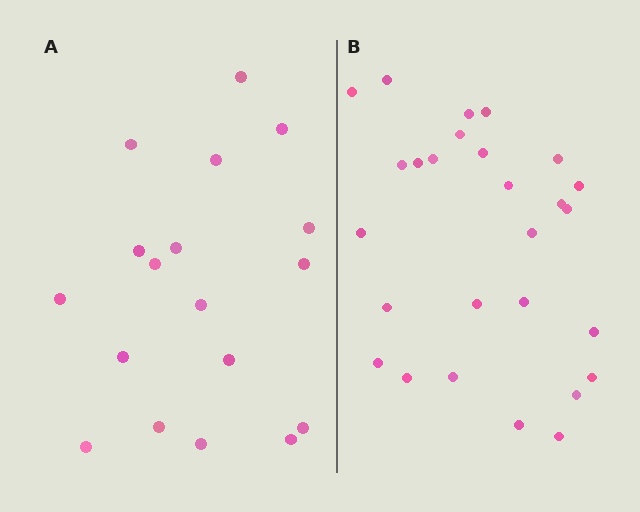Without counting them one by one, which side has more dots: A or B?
Region B (the right region) has more dots.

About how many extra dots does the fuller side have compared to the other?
Region B has roughly 8 or so more dots than region A.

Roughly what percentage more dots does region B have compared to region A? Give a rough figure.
About 50% more.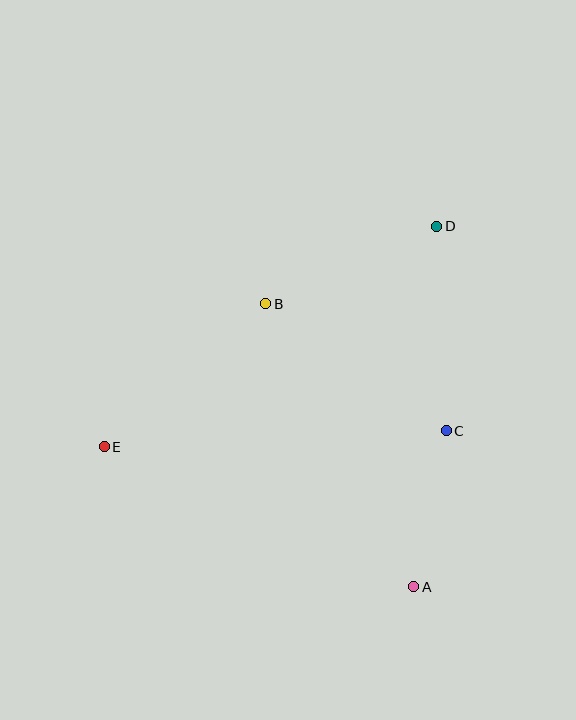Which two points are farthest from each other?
Points D and E are farthest from each other.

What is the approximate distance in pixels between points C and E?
The distance between C and E is approximately 342 pixels.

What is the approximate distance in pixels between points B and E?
The distance between B and E is approximately 215 pixels.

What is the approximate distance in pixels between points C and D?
The distance between C and D is approximately 205 pixels.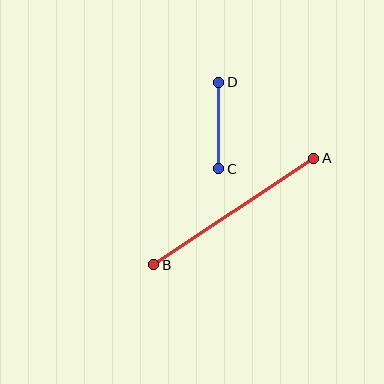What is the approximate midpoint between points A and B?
The midpoint is at approximately (234, 211) pixels.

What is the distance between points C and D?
The distance is approximately 86 pixels.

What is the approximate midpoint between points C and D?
The midpoint is at approximately (219, 125) pixels.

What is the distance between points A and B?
The distance is approximately 192 pixels.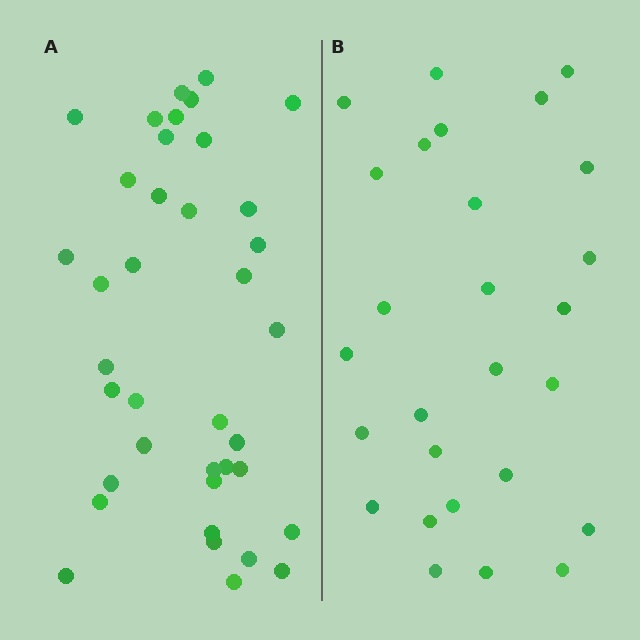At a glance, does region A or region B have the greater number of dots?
Region A (the left region) has more dots.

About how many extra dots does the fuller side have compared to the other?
Region A has roughly 12 or so more dots than region B.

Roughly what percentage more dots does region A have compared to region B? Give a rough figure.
About 40% more.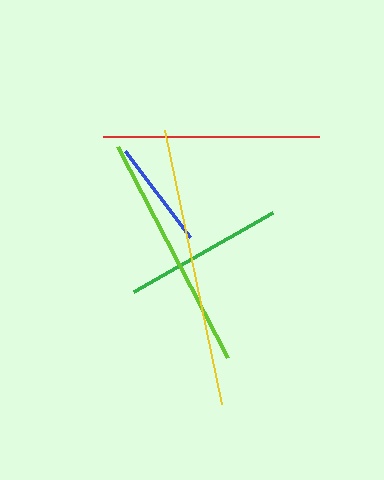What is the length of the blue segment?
The blue segment is approximately 107 pixels long.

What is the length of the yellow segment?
The yellow segment is approximately 280 pixels long.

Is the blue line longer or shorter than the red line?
The red line is longer than the blue line.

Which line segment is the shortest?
The blue line is the shortest at approximately 107 pixels.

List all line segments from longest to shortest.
From longest to shortest: yellow, lime, red, green, blue.